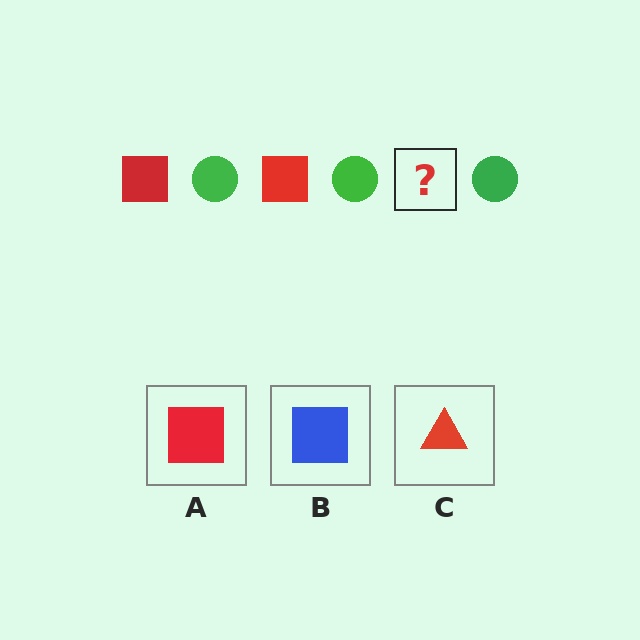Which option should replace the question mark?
Option A.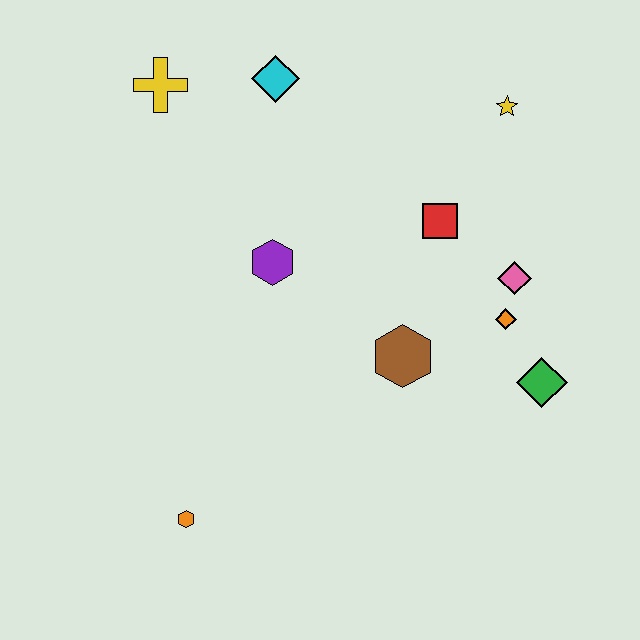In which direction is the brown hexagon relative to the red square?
The brown hexagon is below the red square.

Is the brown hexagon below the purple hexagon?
Yes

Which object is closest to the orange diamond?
The pink diamond is closest to the orange diamond.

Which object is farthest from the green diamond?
The yellow cross is farthest from the green diamond.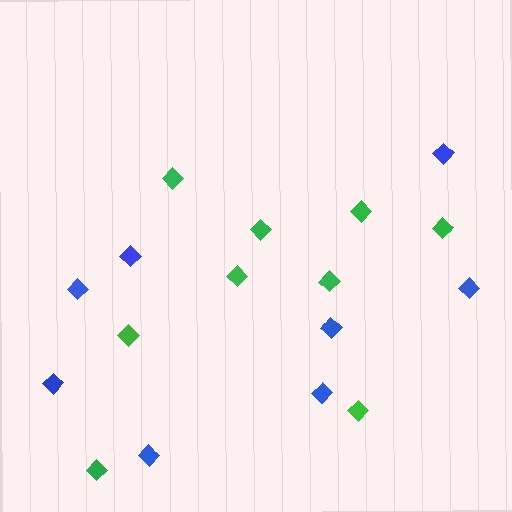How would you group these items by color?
There are 2 groups: one group of blue diamonds (8) and one group of green diamonds (9).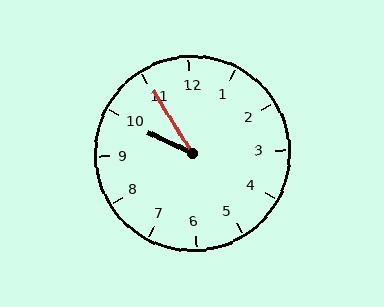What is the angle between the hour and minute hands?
Approximately 32 degrees.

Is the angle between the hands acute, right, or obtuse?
It is acute.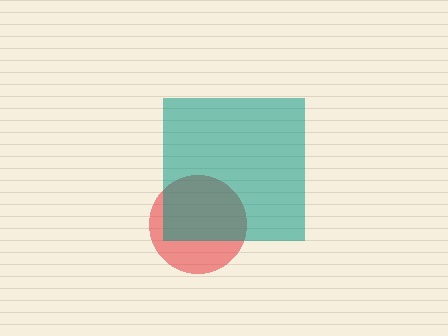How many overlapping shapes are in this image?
There are 2 overlapping shapes in the image.